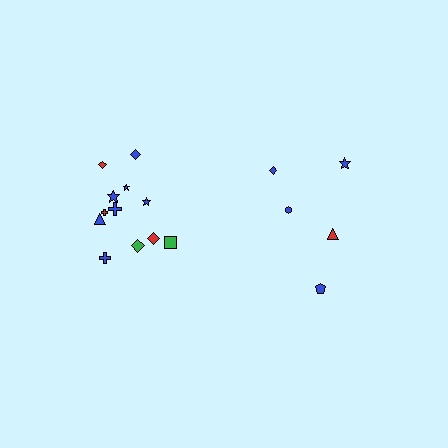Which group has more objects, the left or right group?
The left group.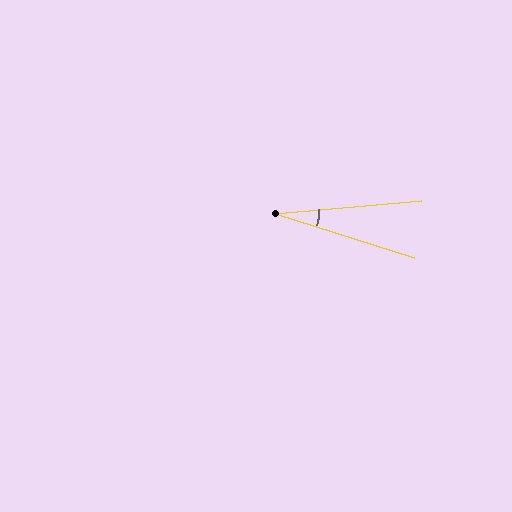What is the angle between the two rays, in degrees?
Approximately 23 degrees.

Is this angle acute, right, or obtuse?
It is acute.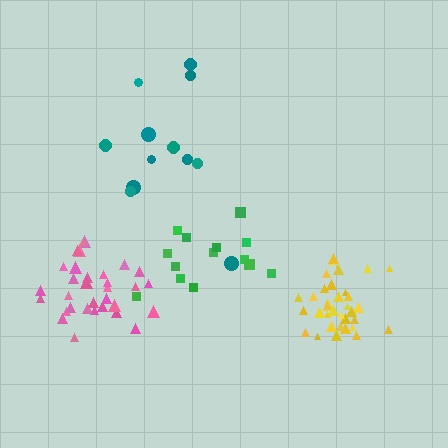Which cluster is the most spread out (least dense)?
Teal.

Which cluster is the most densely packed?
Yellow.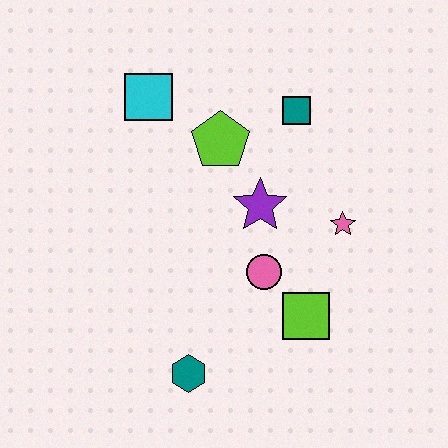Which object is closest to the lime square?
The pink circle is closest to the lime square.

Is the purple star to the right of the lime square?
No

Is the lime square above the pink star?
No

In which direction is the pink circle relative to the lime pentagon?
The pink circle is below the lime pentagon.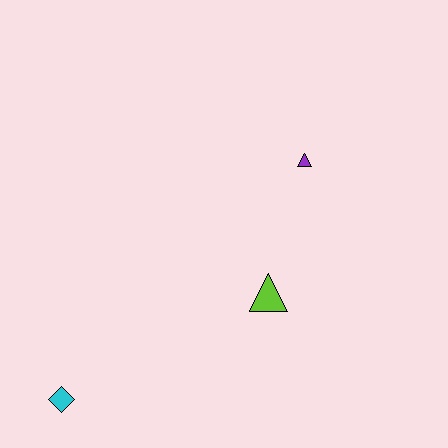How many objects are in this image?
There are 3 objects.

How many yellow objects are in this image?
There are no yellow objects.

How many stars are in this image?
There are no stars.